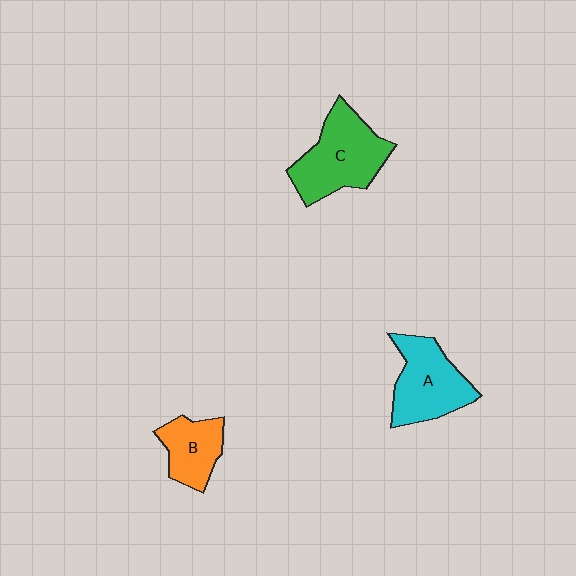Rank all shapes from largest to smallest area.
From largest to smallest: C (green), A (cyan), B (orange).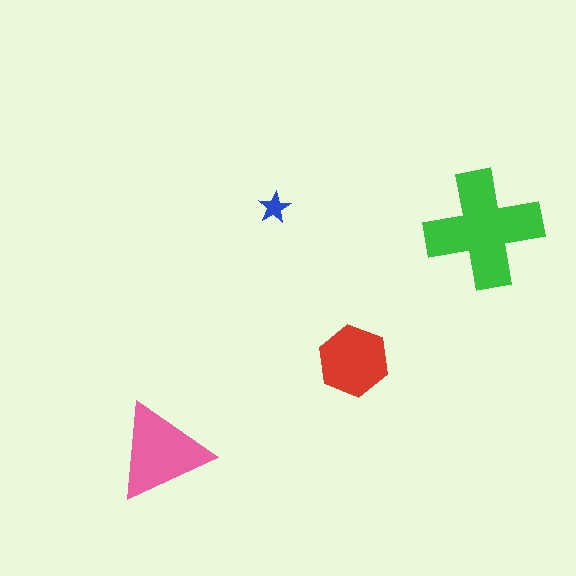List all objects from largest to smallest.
The green cross, the pink triangle, the red hexagon, the blue star.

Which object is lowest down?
The pink triangle is bottommost.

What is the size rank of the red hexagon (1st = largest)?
3rd.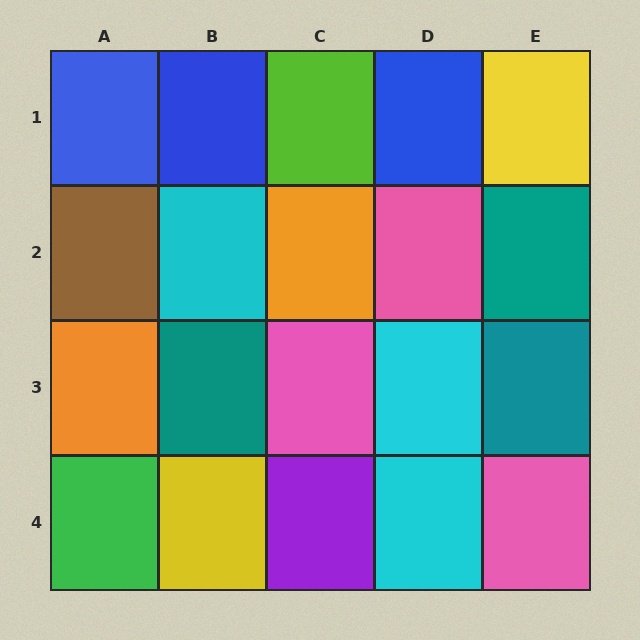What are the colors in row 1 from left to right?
Blue, blue, lime, blue, yellow.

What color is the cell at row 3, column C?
Pink.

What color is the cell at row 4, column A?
Green.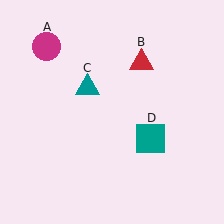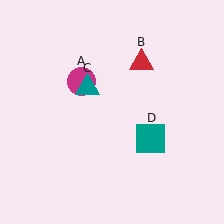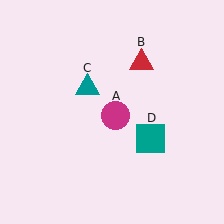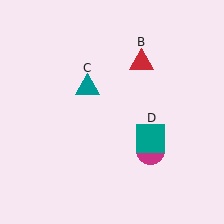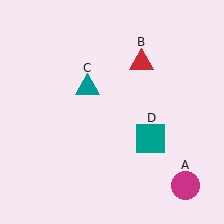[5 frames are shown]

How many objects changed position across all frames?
1 object changed position: magenta circle (object A).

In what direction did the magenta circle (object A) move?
The magenta circle (object A) moved down and to the right.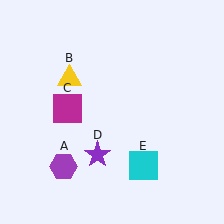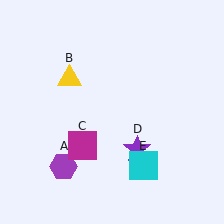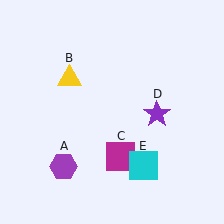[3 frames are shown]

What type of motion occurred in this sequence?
The magenta square (object C), purple star (object D) rotated counterclockwise around the center of the scene.